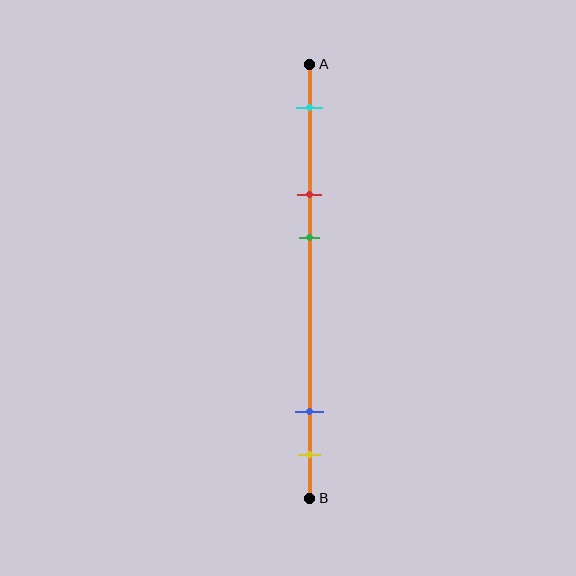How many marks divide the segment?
There are 5 marks dividing the segment.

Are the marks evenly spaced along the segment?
No, the marks are not evenly spaced.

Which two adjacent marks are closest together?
The blue and yellow marks are the closest adjacent pair.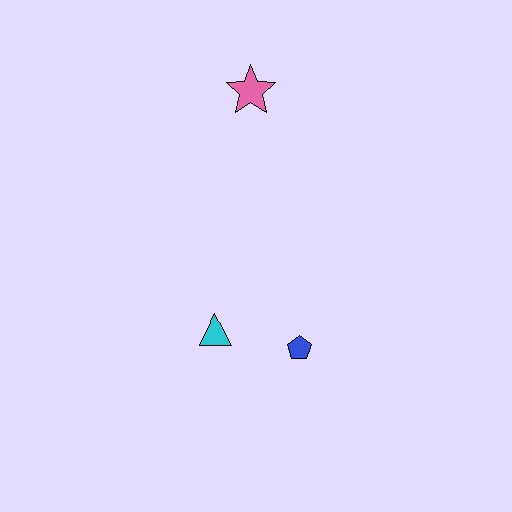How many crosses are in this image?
There are no crosses.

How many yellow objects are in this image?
There are no yellow objects.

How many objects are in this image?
There are 3 objects.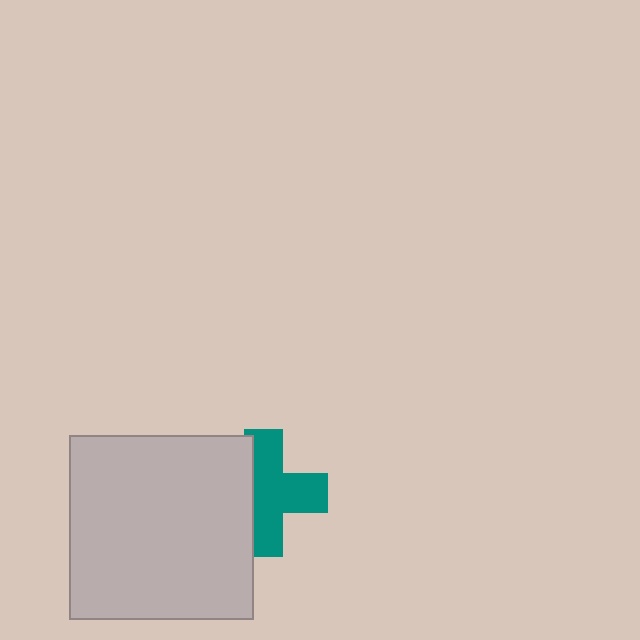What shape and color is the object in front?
The object in front is a light gray square.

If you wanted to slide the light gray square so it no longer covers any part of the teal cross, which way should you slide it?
Slide it left — that is the most direct way to separate the two shapes.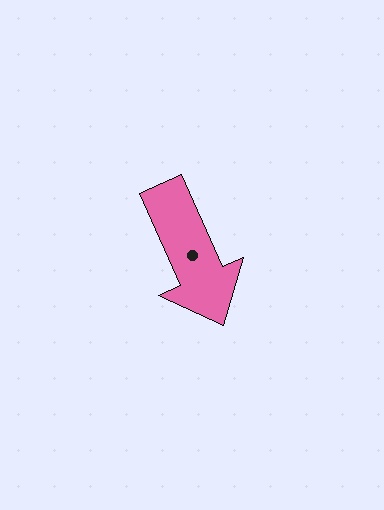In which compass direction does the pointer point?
Southeast.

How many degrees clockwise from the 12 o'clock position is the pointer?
Approximately 156 degrees.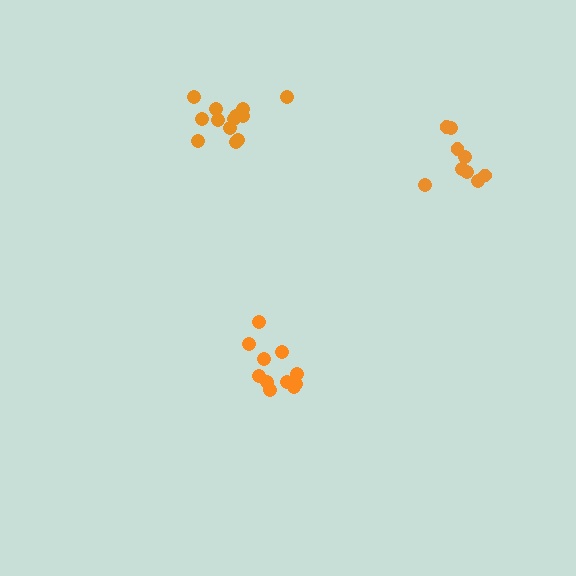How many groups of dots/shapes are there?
There are 3 groups.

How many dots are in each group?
Group 1: 11 dots, Group 2: 13 dots, Group 3: 9 dots (33 total).